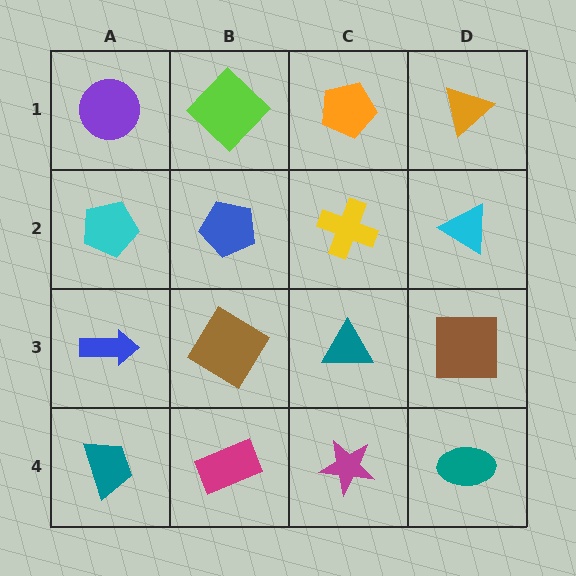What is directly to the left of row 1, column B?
A purple circle.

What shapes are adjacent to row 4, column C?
A teal triangle (row 3, column C), a magenta rectangle (row 4, column B), a teal ellipse (row 4, column D).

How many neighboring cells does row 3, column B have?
4.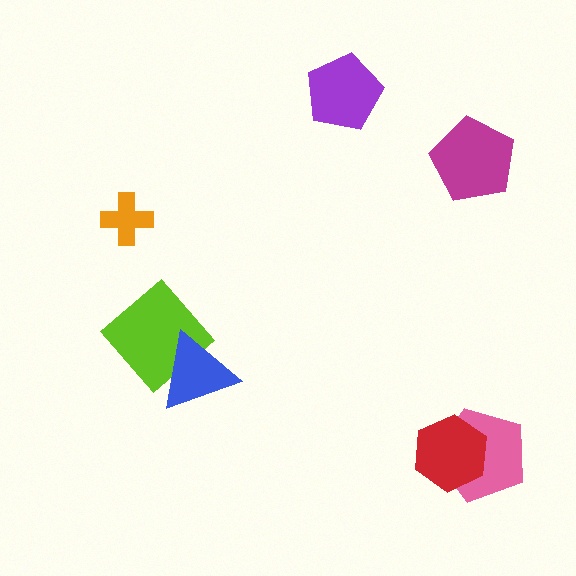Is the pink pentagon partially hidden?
Yes, it is partially covered by another shape.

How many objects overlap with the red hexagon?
1 object overlaps with the red hexagon.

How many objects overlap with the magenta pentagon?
0 objects overlap with the magenta pentagon.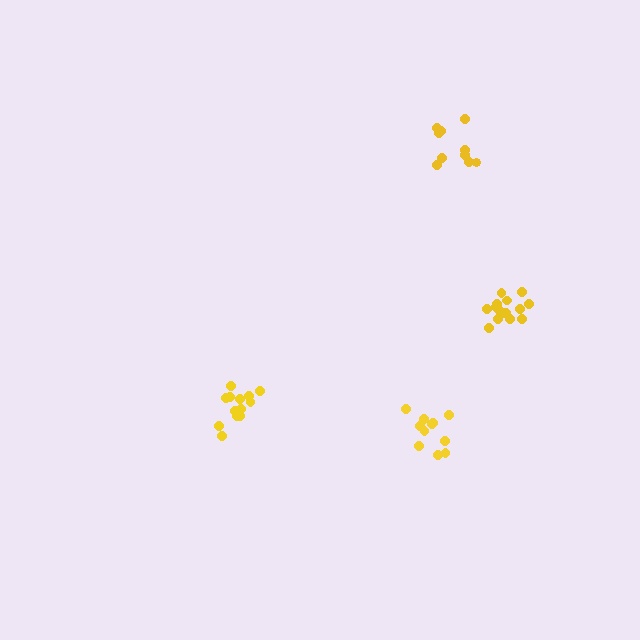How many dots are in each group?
Group 1: 11 dots, Group 2: 10 dots, Group 3: 13 dots, Group 4: 15 dots (49 total).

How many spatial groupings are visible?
There are 4 spatial groupings.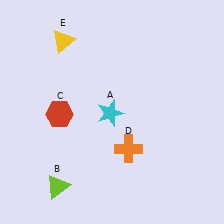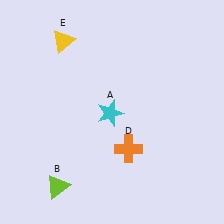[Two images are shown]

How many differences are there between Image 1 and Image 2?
There is 1 difference between the two images.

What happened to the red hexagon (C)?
The red hexagon (C) was removed in Image 2. It was in the bottom-left area of Image 1.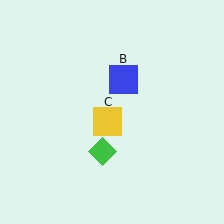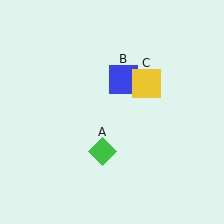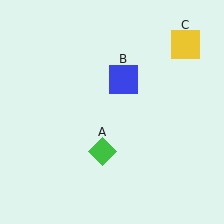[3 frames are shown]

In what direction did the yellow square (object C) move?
The yellow square (object C) moved up and to the right.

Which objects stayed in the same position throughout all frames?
Green diamond (object A) and blue square (object B) remained stationary.